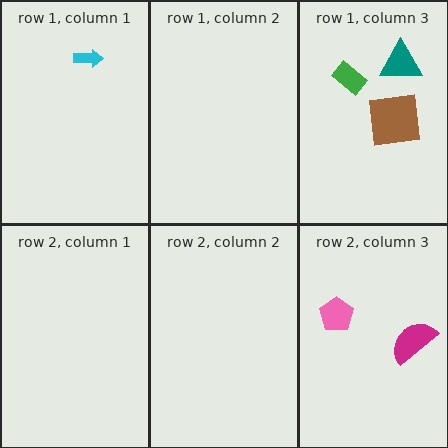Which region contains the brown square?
The row 1, column 3 region.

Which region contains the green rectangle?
The row 1, column 3 region.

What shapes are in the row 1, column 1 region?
The cyan arrow.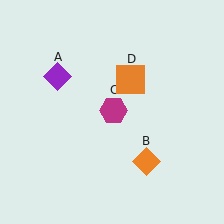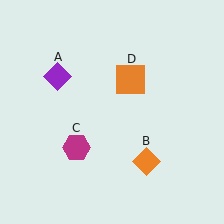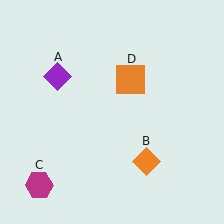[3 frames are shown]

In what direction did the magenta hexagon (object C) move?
The magenta hexagon (object C) moved down and to the left.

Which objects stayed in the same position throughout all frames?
Purple diamond (object A) and orange diamond (object B) and orange square (object D) remained stationary.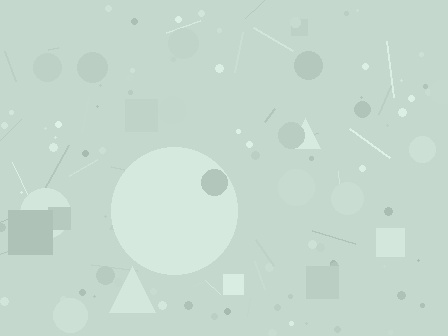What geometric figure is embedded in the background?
A circle is embedded in the background.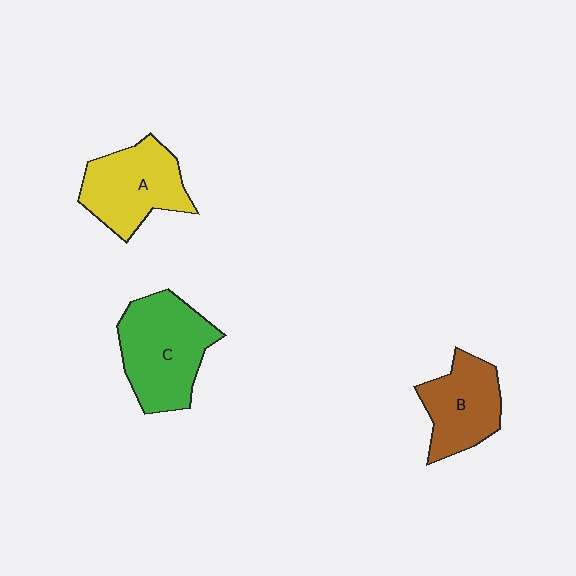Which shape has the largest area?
Shape C (green).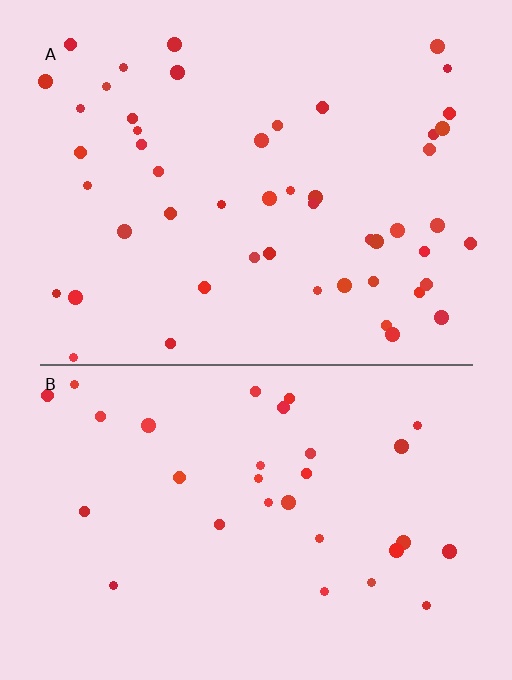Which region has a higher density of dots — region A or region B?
A (the top).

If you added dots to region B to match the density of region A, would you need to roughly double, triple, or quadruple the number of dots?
Approximately double.